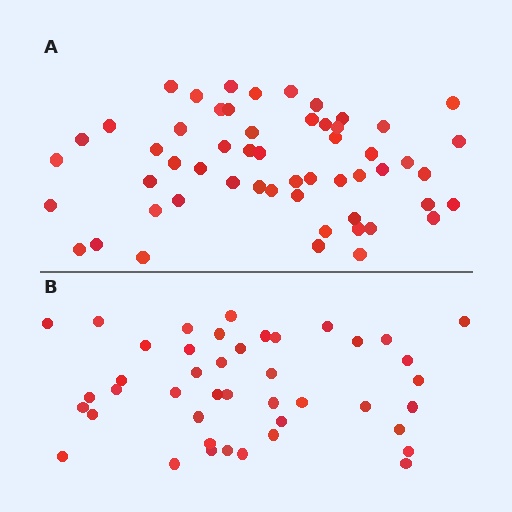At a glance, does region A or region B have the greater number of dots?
Region A (the top region) has more dots.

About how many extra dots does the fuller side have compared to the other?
Region A has roughly 12 or so more dots than region B.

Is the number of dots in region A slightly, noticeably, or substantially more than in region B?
Region A has noticeably more, but not dramatically so. The ratio is roughly 1.3 to 1.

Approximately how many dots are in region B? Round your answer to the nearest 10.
About 40 dots. (The exact count is 43, which rounds to 40.)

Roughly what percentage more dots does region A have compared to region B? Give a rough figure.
About 30% more.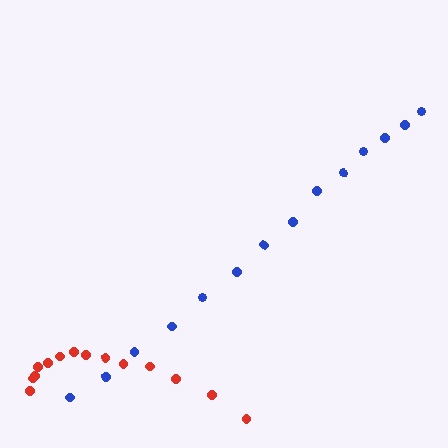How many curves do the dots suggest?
There are 2 distinct paths.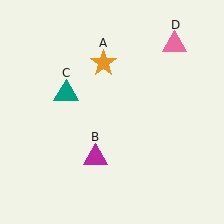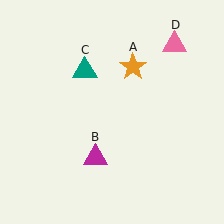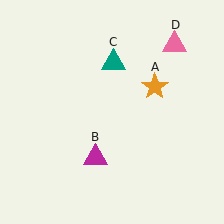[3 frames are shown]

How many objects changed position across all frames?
2 objects changed position: orange star (object A), teal triangle (object C).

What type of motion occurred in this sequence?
The orange star (object A), teal triangle (object C) rotated clockwise around the center of the scene.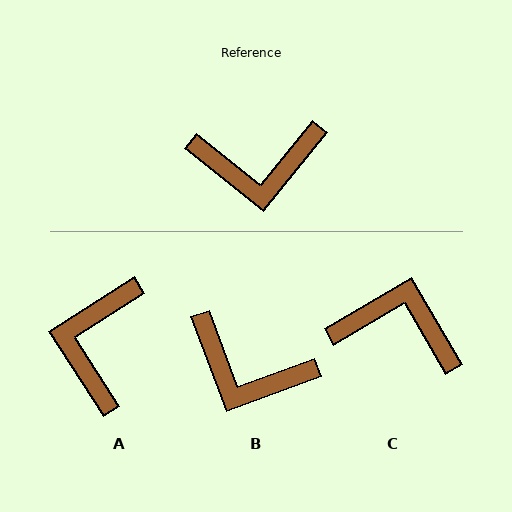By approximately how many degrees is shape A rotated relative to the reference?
Approximately 109 degrees clockwise.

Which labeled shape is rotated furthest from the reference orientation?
C, about 159 degrees away.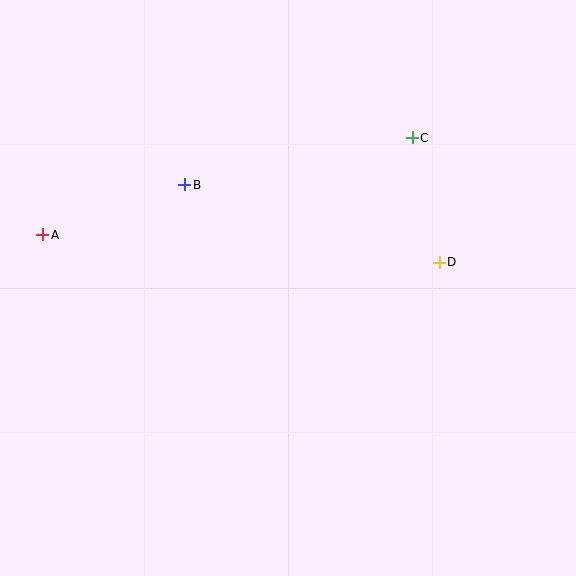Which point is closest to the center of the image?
Point B at (185, 185) is closest to the center.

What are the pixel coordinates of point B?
Point B is at (185, 185).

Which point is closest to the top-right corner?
Point C is closest to the top-right corner.